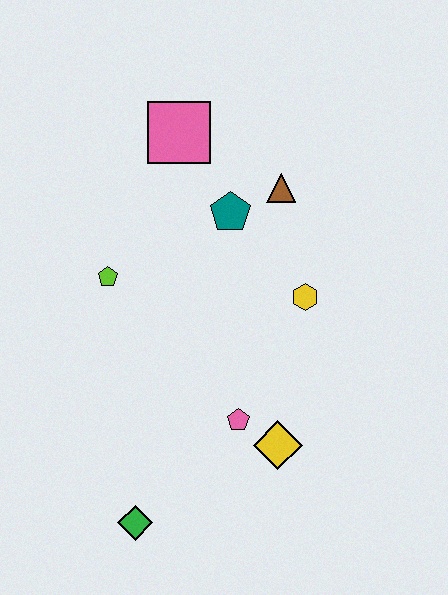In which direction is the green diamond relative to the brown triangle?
The green diamond is below the brown triangle.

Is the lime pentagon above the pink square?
No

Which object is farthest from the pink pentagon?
The pink square is farthest from the pink pentagon.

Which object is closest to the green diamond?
The pink pentagon is closest to the green diamond.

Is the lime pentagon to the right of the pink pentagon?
No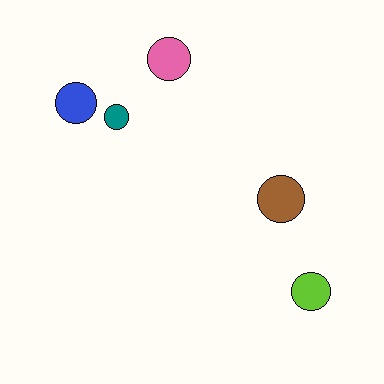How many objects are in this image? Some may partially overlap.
There are 5 objects.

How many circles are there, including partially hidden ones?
There are 5 circles.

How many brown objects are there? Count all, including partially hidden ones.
There is 1 brown object.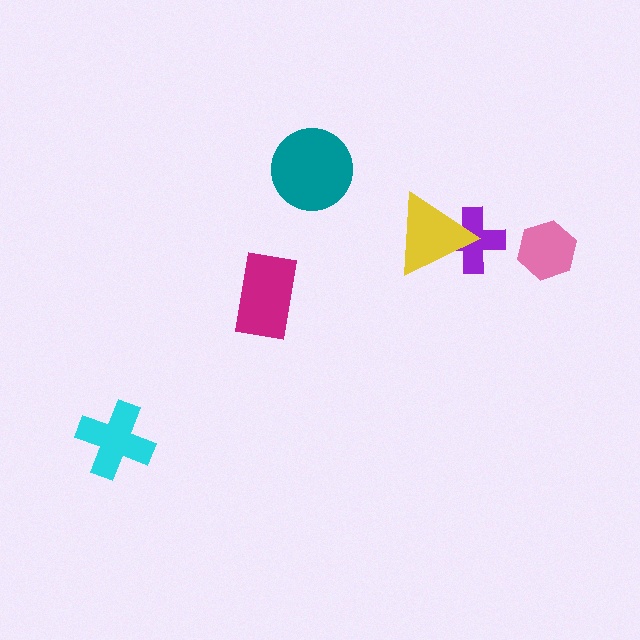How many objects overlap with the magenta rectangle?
0 objects overlap with the magenta rectangle.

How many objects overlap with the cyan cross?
0 objects overlap with the cyan cross.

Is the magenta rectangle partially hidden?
No, no other shape covers it.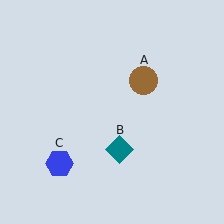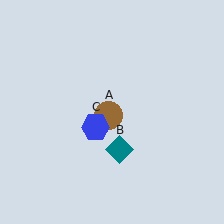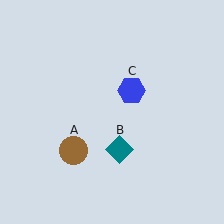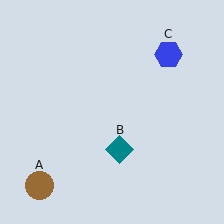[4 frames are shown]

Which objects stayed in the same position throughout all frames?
Teal diamond (object B) remained stationary.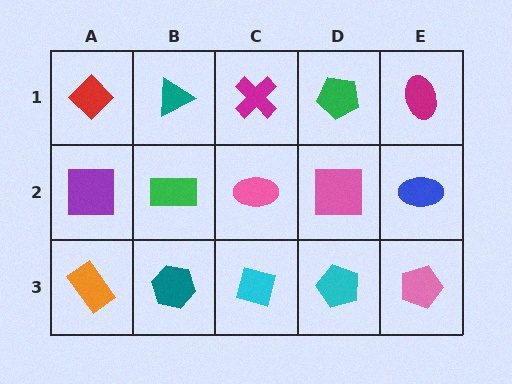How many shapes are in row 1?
5 shapes.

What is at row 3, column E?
A pink pentagon.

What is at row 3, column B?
A teal hexagon.